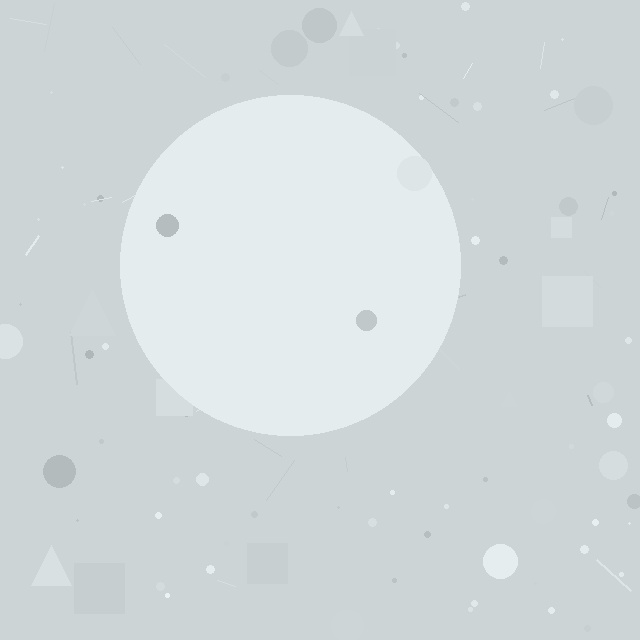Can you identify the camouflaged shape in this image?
The camouflaged shape is a circle.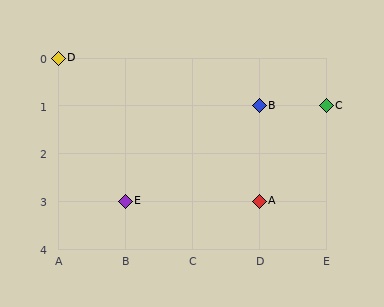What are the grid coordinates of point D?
Point D is at grid coordinates (A, 0).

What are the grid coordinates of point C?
Point C is at grid coordinates (E, 1).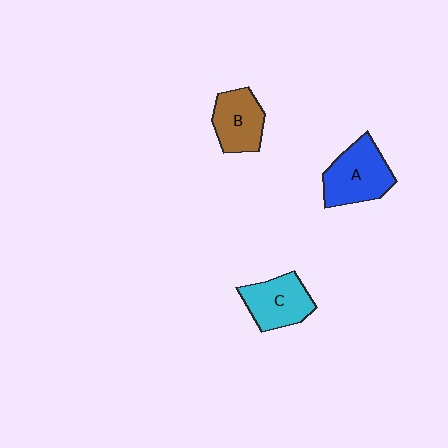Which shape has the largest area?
Shape A (blue).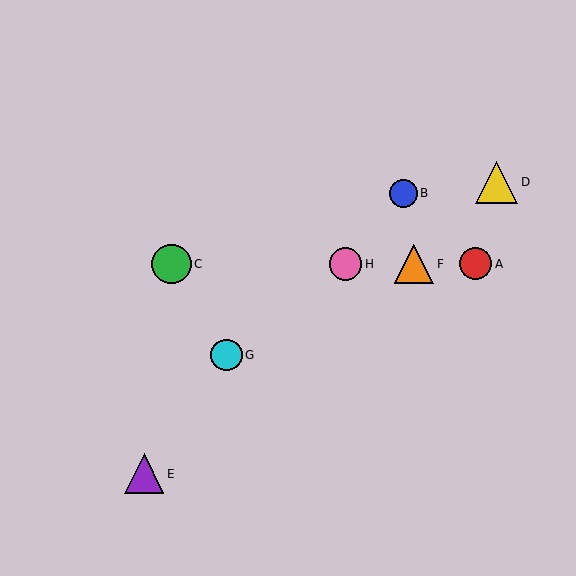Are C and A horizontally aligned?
Yes, both are at y≈264.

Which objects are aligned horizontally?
Objects A, C, F, H are aligned horizontally.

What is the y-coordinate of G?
Object G is at y≈355.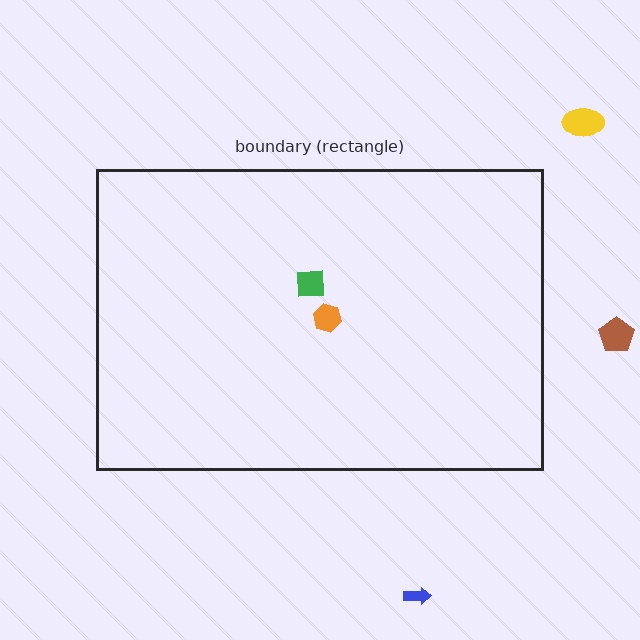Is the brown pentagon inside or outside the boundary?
Outside.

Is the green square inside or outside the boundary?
Inside.